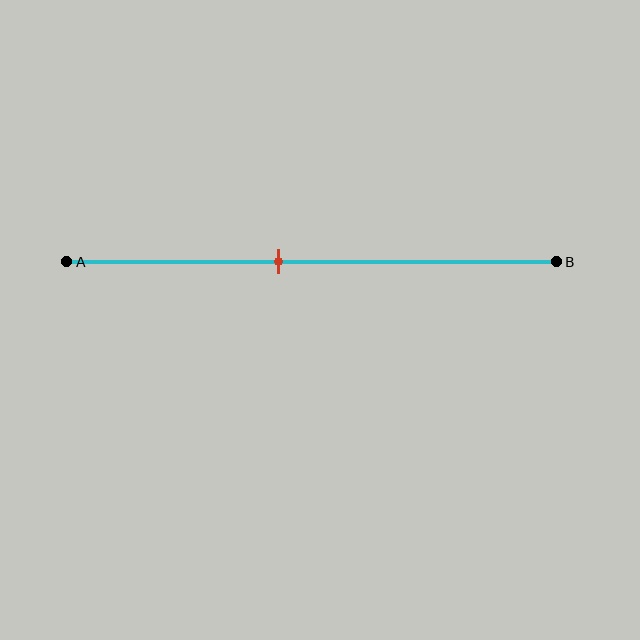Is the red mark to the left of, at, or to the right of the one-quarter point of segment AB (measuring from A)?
The red mark is to the right of the one-quarter point of segment AB.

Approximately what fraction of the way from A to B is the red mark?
The red mark is approximately 45% of the way from A to B.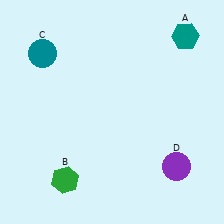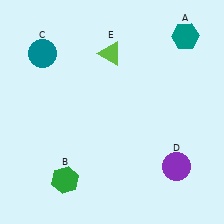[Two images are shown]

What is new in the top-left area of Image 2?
A lime triangle (E) was added in the top-left area of Image 2.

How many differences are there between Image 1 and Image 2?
There is 1 difference between the two images.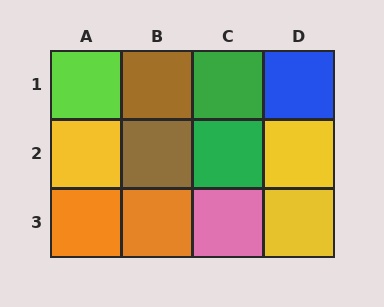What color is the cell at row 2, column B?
Brown.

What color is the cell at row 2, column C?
Green.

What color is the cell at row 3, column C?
Pink.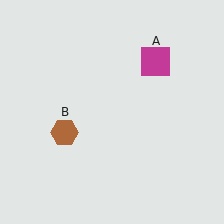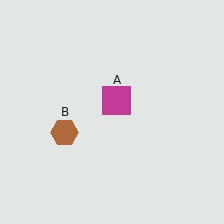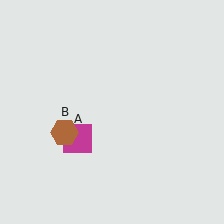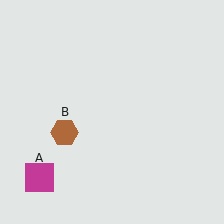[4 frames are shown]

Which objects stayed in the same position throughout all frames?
Brown hexagon (object B) remained stationary.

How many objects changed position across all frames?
1 object changed position: magenta square (object A).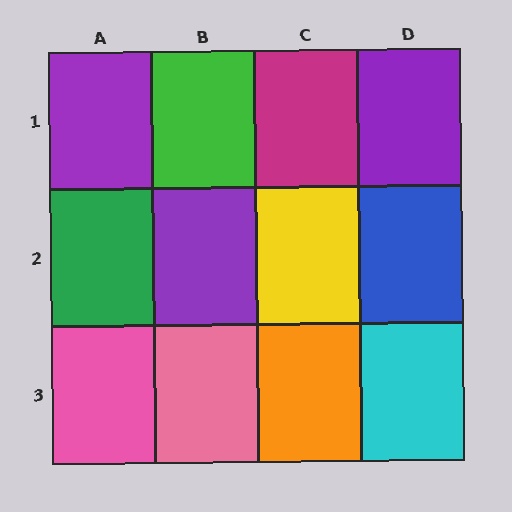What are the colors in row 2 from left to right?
Green, purple, yellow, blue.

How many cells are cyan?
1 cell is cyan.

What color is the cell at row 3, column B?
Pink.